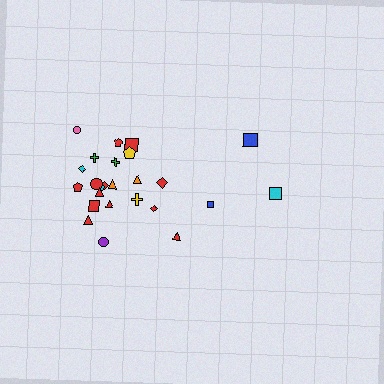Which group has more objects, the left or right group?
The left group.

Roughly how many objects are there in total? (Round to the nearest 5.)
Roughly 25 objects in total.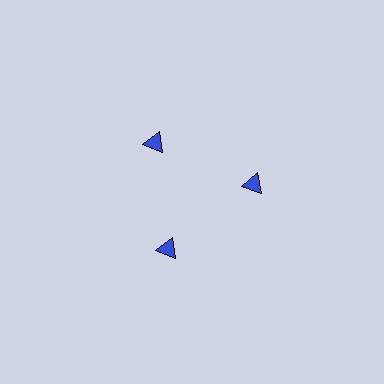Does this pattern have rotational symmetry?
Yes, this pattern has 3-fold rotational symmetry. It looks the same after rotating 120 degrees around the center.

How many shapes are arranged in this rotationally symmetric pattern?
There are 3 shapes, arranged in 3 groups of 1.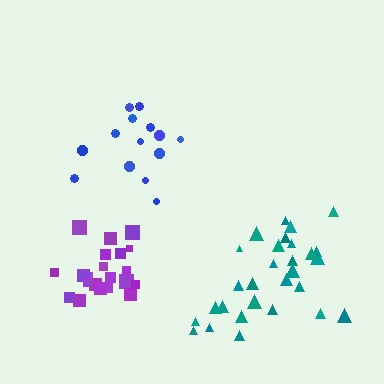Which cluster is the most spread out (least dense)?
Blue.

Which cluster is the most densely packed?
Purple.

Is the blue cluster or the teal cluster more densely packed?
Teal.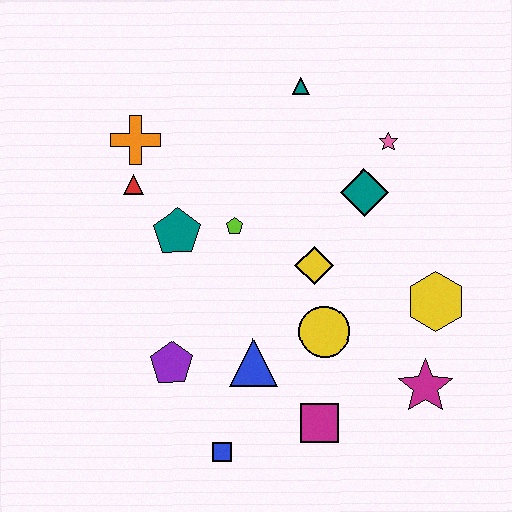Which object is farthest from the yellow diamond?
The orange cross is farthest from the yellow diamond.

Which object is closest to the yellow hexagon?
The magenta star is closest to the yellow hexagon.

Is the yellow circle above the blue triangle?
Yes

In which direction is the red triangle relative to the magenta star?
The red triangle is to the left of the magenta star.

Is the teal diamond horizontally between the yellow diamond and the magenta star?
Yes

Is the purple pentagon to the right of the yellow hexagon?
No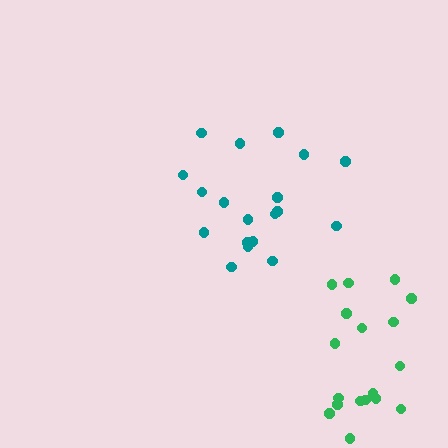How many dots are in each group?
Group 1: 18 dots, Group 2: 19 dots (37 total).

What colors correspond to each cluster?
The clusters are colored: green, teal.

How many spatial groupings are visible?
There are 2 spatial groupings.